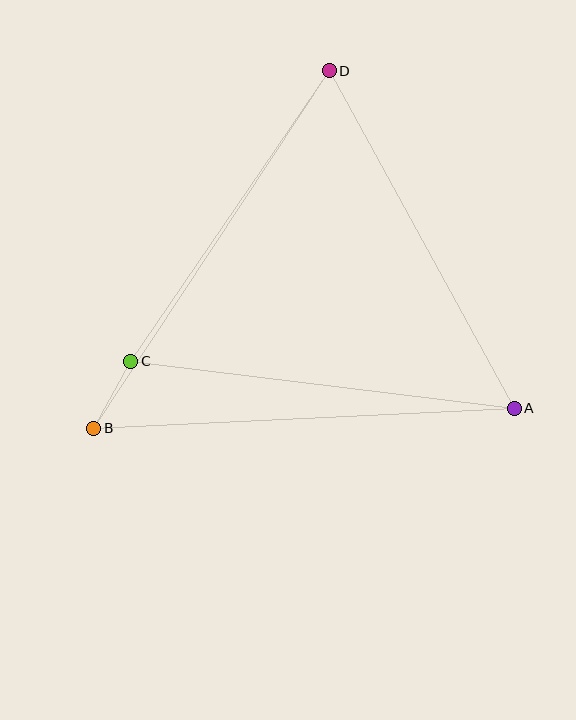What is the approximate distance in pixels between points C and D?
The distance between C and D is approximately 352 pixels.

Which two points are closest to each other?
Points B and C are closest to each other.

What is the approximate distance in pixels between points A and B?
The distance between A and B is approximately 421 pixels.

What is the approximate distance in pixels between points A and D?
The distance between A and D is approximately 385 pixels.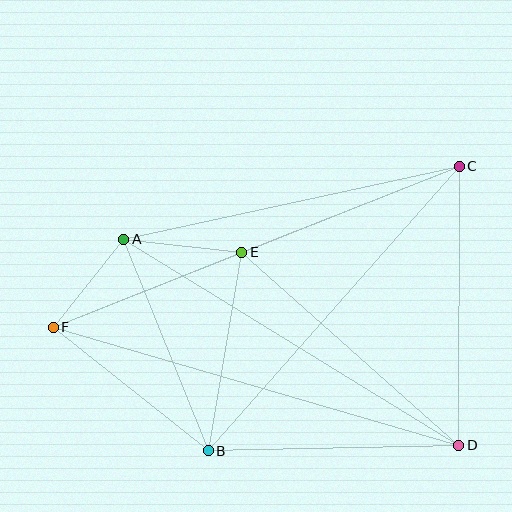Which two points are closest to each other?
Points A and F are closest to each other.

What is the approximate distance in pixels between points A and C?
The distance between A and C is approximately 343 pixels.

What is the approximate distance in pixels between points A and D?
The distance between A and D is approximately 393 pixels.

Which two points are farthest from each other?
Points C and F are farthest from each other.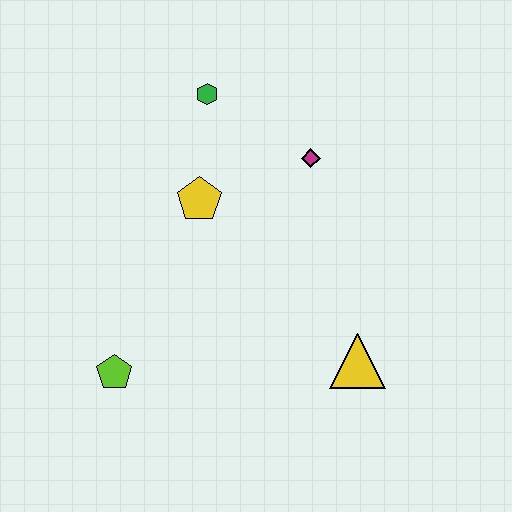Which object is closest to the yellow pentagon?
The green hexagon is closest to the yellow pentagon.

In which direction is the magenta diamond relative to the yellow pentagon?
The magenta diamond is to the right of the yellow pentagon.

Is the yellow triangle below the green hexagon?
Yes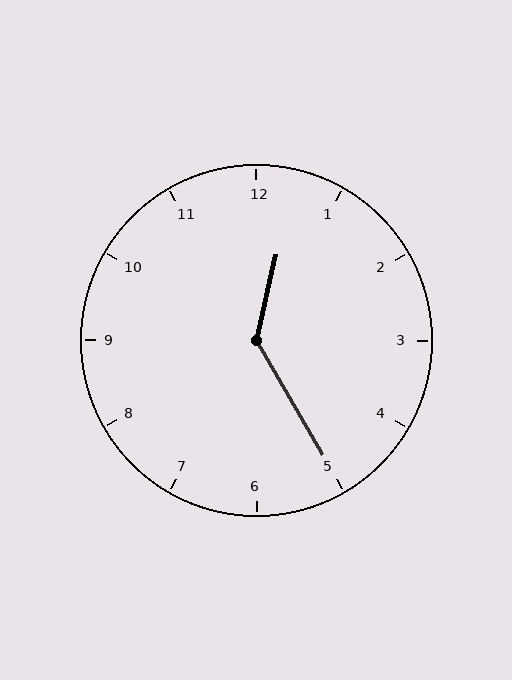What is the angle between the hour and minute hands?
Approximately 138 degrees.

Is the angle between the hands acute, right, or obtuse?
It is obtuse.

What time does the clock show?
12:25.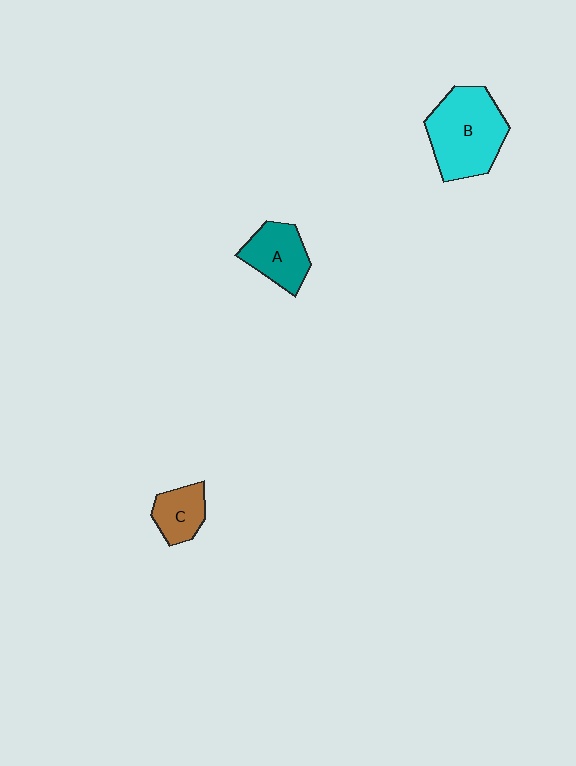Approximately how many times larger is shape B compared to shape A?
Approximately 1.7 times.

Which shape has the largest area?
Shape B (cyan).